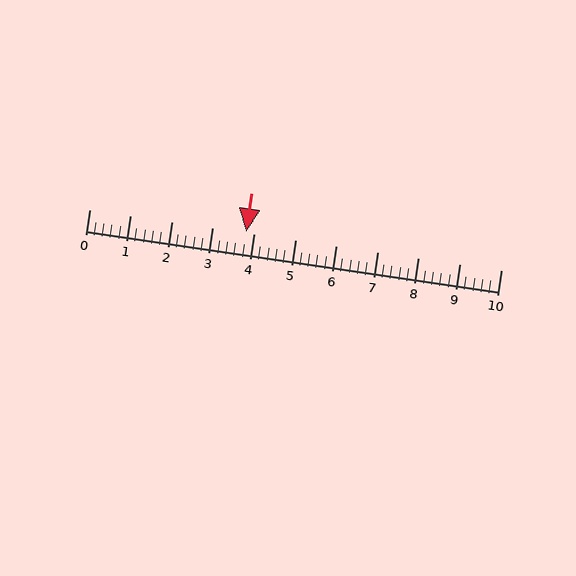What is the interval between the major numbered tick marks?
The major tick marks are spaced 1 units apart.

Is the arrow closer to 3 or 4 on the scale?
The arrow is closer to 4.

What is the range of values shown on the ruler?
The ruler shows values from 0 to 10.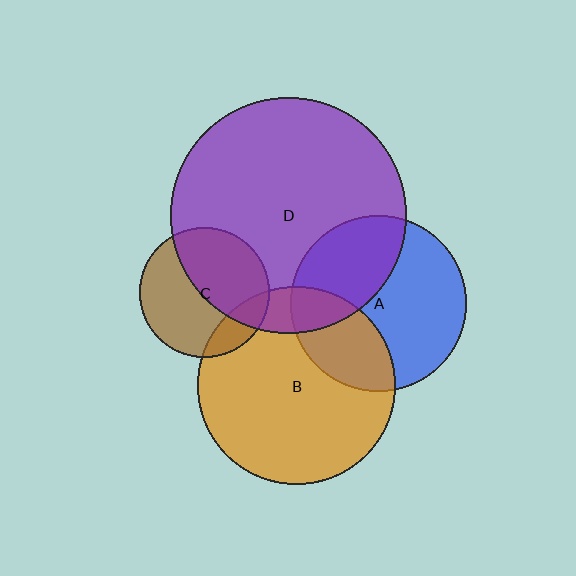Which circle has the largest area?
Circle D (purple).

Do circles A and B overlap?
Yes.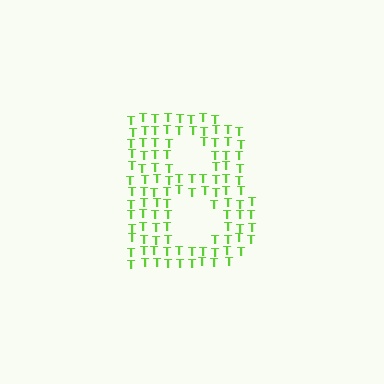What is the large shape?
The large shape is the letter B.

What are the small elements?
The small elements are letter T's.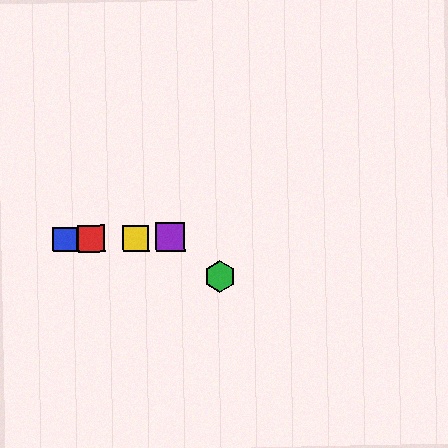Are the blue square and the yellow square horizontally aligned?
Yes, both are at y≈240.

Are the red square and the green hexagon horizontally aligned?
No, the red square is at y≈239 and the green hexagon is at y≈277.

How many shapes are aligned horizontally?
4 shapes (the red square, the blue square, the yellow square, the purple square) are aligned horizontally.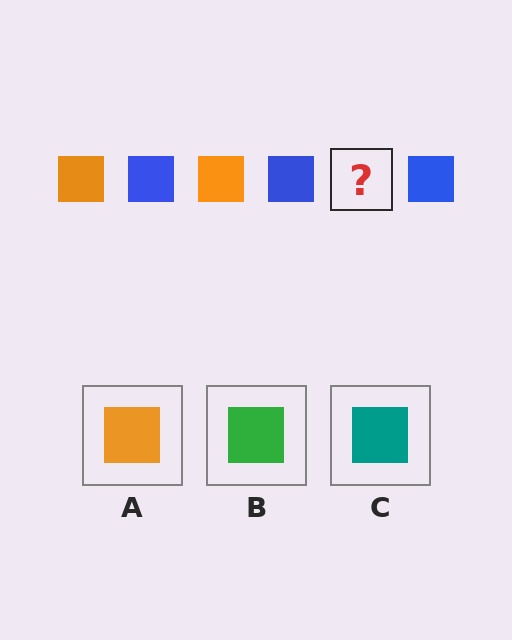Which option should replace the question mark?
Option A.